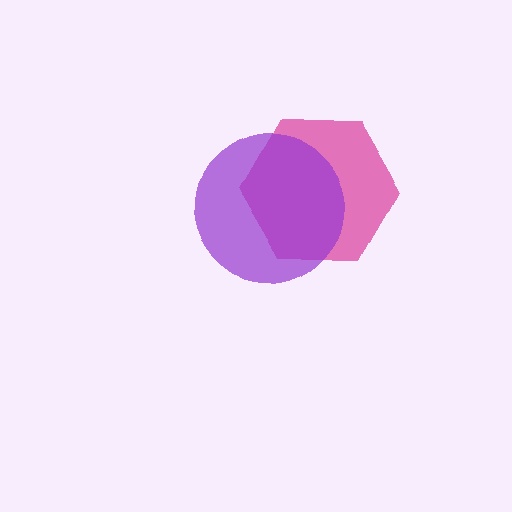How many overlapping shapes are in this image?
There are 2 overlapping shapes in the image.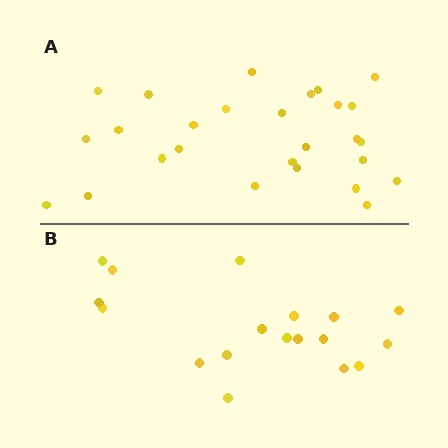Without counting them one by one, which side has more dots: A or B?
Region A (the top region) has more dots.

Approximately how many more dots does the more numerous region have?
Region A has roughly 8 or so more dots than region B.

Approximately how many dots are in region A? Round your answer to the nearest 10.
About 30 dots. (The exact count is 27, which rounds to 30.)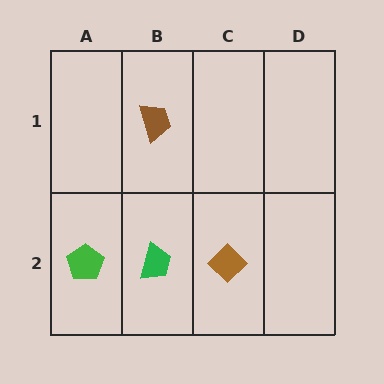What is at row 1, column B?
A brown trapezoid.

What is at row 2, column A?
A green pentagon.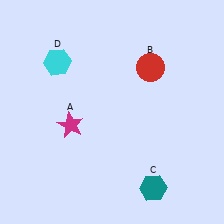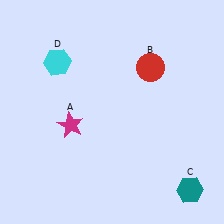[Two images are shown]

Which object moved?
The teal hexagon (C) moved right.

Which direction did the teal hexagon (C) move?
The teal hexagon (C) moved right.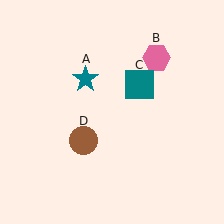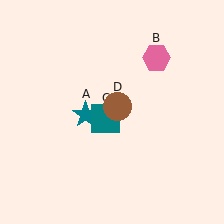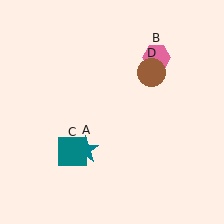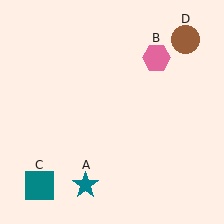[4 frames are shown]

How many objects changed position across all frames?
3 objects changed position: teal star (object A), teal square (object C), brown circle (object D).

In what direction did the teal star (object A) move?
The teal star (object A) moved down.